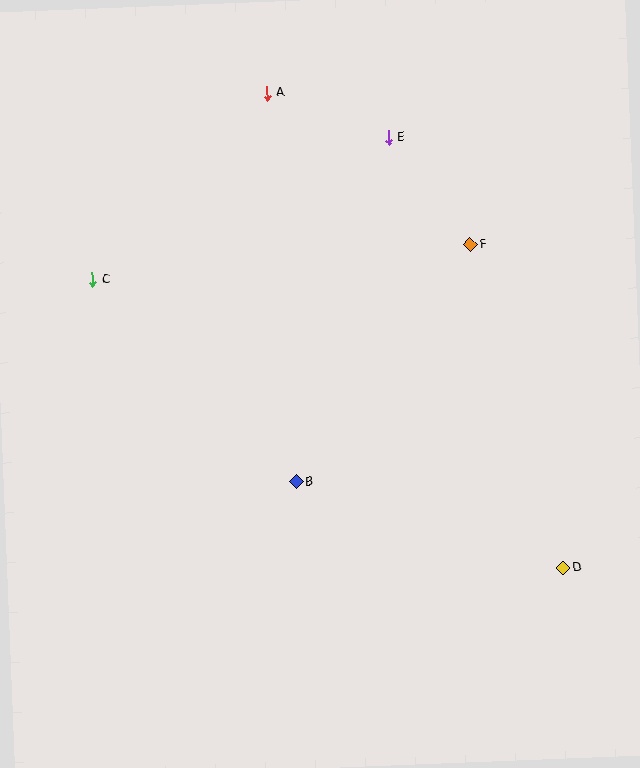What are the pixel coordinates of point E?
Point E is at (388, 137).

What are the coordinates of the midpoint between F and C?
The midpoint between F and C is at (281, 262).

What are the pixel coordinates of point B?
Point B is at (296, 482).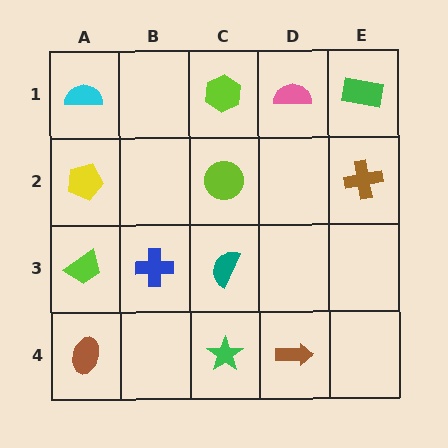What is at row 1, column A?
A cyan semicircle.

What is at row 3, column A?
A lime trapezoid.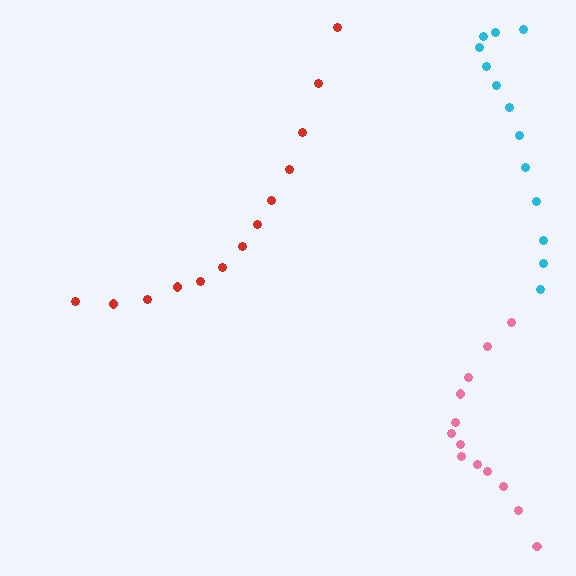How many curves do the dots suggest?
There are 3 distinct paths.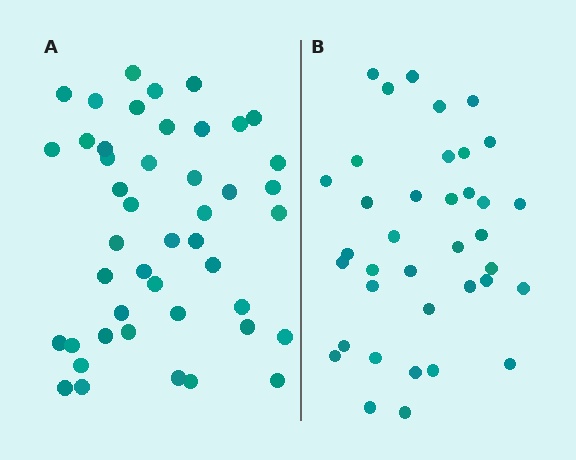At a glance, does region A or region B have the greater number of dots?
Region A (the left region) has more dots.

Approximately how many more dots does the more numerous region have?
Region A has roughly 8 or so more dots than region B.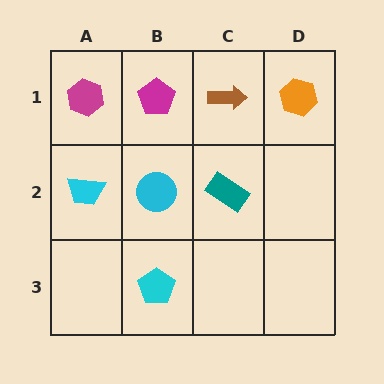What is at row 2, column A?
A cyan trapezoid.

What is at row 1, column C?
A brown arrow.